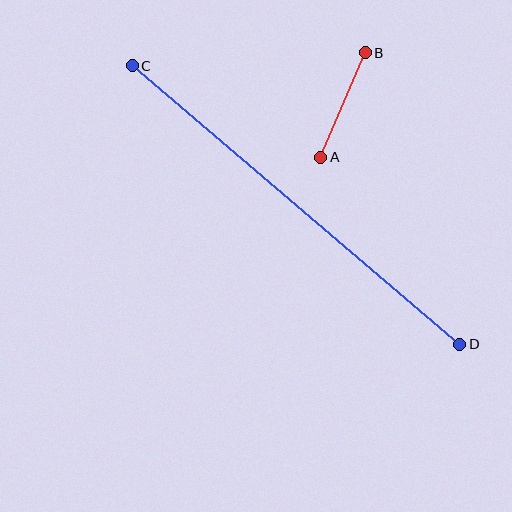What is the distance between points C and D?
The distance is approximately 430 pixels.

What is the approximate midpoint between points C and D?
The midpoint is at approximately (296, 205) pixels.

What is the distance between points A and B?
The distance is approximately 114 pixels.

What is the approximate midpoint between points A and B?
The midpoint is at approximately (343, 105) pixels.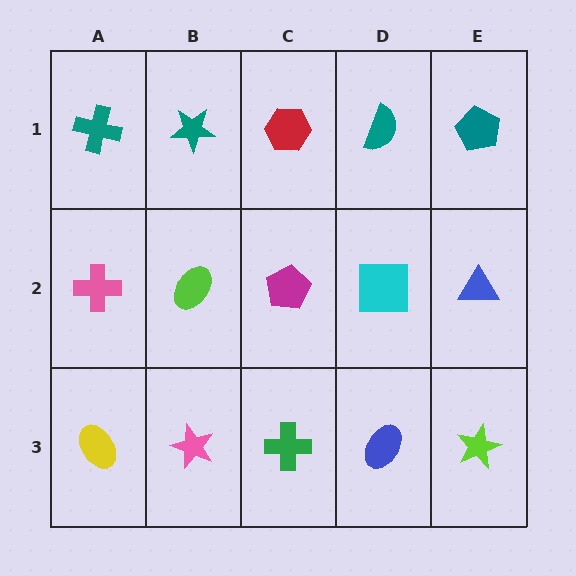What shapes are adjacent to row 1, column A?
A pink cross (row 2, column A), a teal star (row 1, column B).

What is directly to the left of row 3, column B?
A yellow ellipse.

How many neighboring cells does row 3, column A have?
2.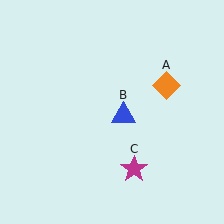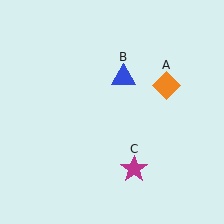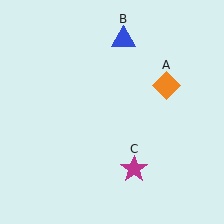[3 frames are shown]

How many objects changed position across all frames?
1 object changed position: blue triangle (object B).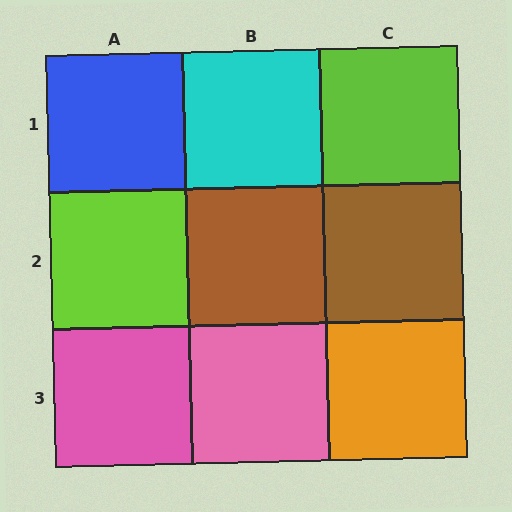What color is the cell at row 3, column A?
Pink.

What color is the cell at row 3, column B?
Pink.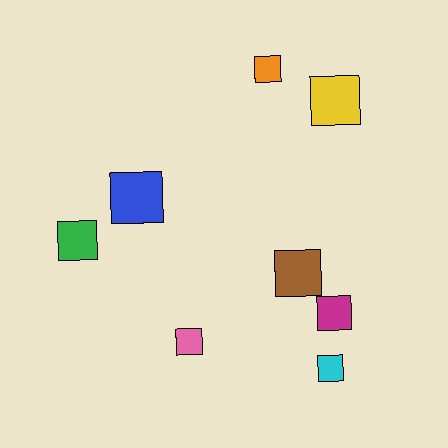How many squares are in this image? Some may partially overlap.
There are 8 squares.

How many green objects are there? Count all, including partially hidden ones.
There is 1 green object.